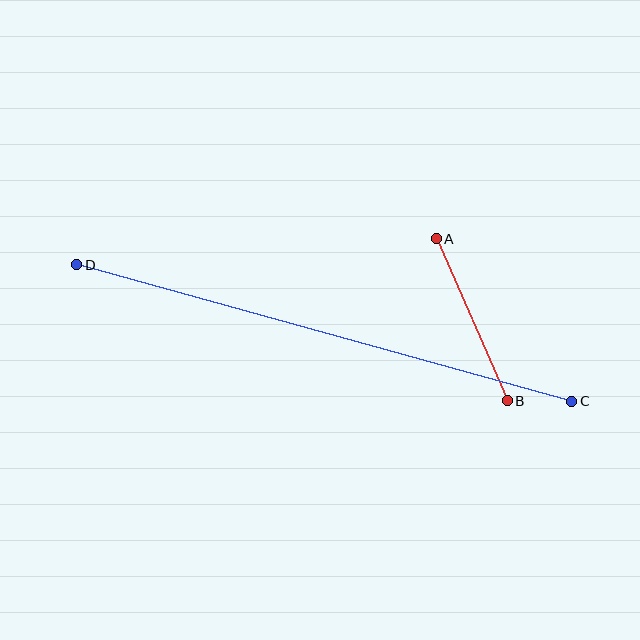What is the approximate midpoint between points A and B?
The midpoint is at approximately (472, 320) pixels.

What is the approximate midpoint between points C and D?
The midpoint is at approximately (324, 333) pixels.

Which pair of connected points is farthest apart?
Points C and D are farthest apart.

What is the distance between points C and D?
The distance is approximately 513 pixels.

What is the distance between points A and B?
The distance is approximately 177 pixels.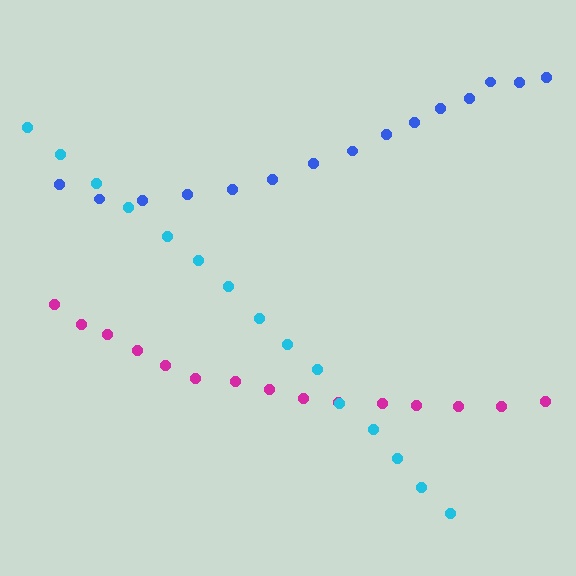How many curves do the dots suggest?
There are 3 distinct paths.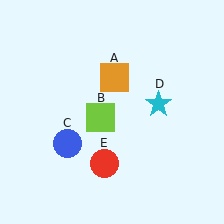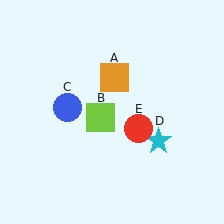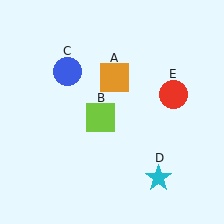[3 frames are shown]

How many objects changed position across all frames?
3 objects changed position: blue circle (object C), cyan star (object D), red circle (object E).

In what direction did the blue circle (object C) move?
The blue circle (object C) moved up.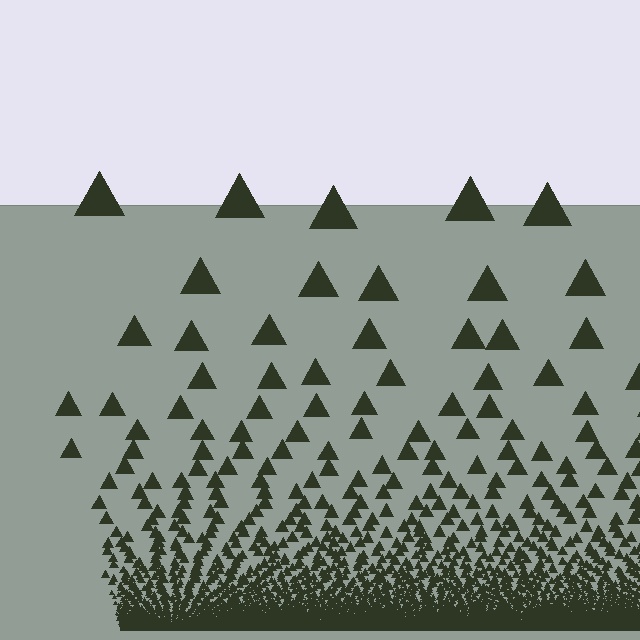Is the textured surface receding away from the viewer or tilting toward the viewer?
The surface appears to tilt toward the viewer. Texture elements get larger and sparser toward the top.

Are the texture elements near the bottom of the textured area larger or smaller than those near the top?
Smaller. The gradient is inverted — elements near the bottom are smaller and denser.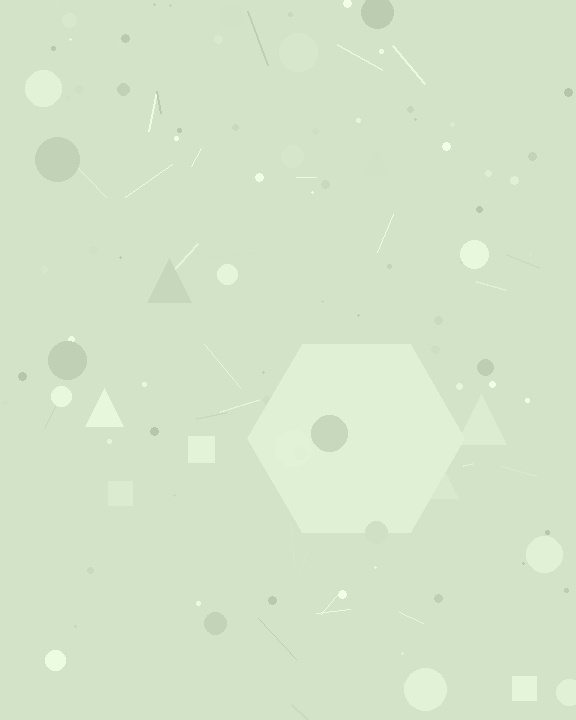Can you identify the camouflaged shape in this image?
The camouflaged shape is a hexagon.